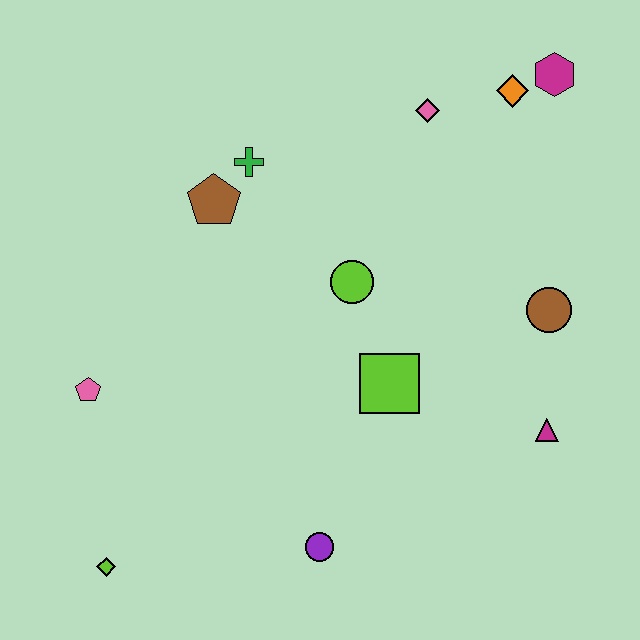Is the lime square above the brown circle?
No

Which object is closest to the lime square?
The lime circle is closest to the lime square.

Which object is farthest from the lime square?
The magenta hexagon is farthest from the lime square.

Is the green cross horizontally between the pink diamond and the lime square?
No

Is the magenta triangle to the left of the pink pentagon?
No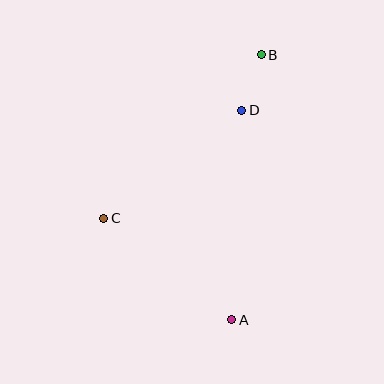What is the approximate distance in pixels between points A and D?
The distance between A and D is approximately 210 pixels.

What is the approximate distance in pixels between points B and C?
The distance between B and C is approximately 227 pixels.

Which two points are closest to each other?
Points B and D are closest to each other.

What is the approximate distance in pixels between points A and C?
The distance between A and C is approximately 163 pixels.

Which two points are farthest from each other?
Points A and B are farthest from each other.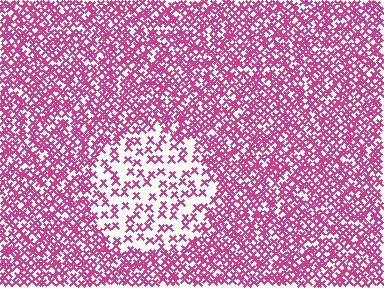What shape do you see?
I see a circle.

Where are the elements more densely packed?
The elements are more densely packed outside the circle boundary.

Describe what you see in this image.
The image contains small magenta elements arranged at two different densities. A circle-shaped region is visible where the elements are less densely packed than the surrounding area.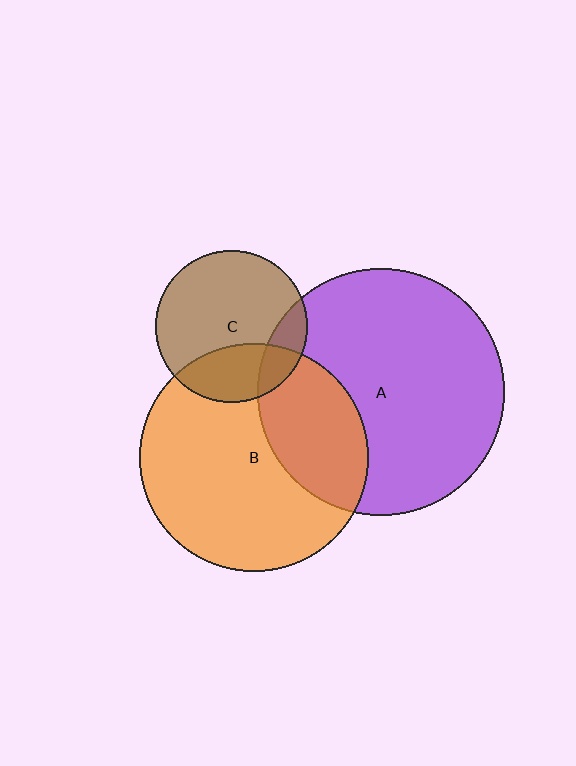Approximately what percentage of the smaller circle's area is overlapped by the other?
Approximately 15%.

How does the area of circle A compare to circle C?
Approximately 2.7 times.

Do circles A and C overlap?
Yes.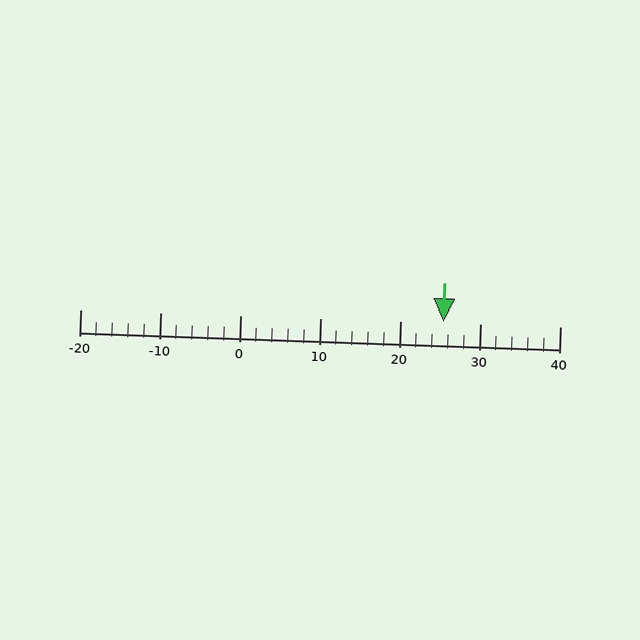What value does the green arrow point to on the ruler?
The green arrow points to approximately 25.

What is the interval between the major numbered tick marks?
The major tick marks are spaced 10 units apart.